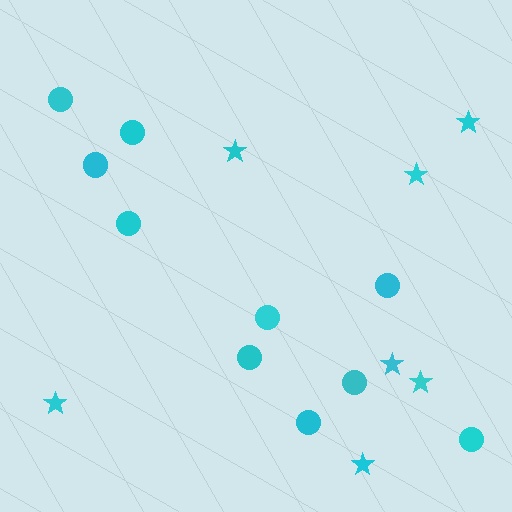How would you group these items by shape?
There are 2 groups: one group of stars (7) and one group of circles (10).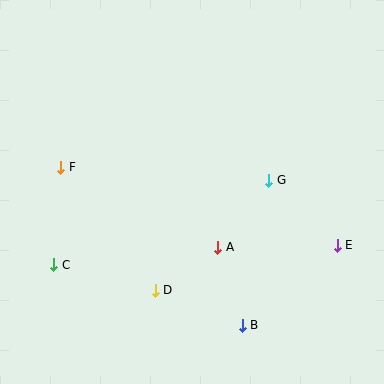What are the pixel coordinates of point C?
Point C is at (54, 265).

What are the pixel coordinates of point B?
Point B is at (242, 325).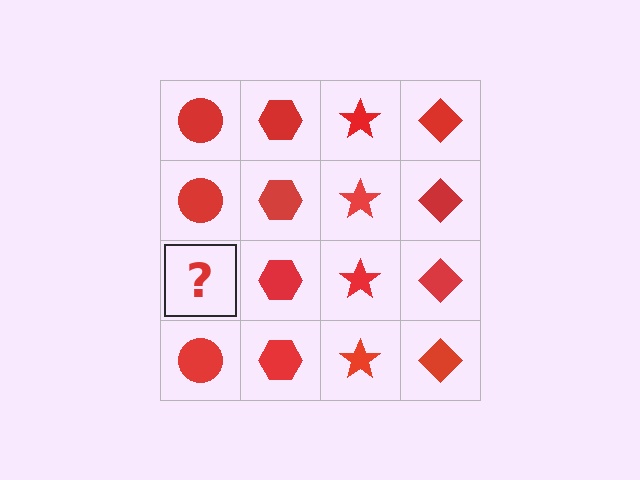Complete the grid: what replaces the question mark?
The question mark should be replaced with a red circle.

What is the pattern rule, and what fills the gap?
The rule is that each column has a consistent shape. The gap should be filled with a red circle.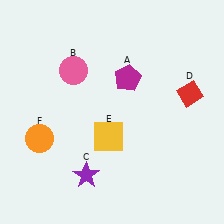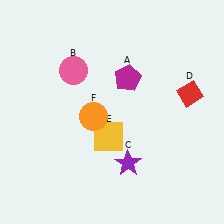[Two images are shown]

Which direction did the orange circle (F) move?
The orange circle (F) moved right.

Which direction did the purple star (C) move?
The purple star (C) moved right.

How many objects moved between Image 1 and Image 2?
2 objects moved between the two images.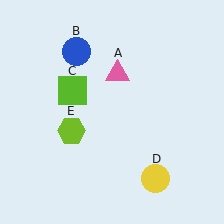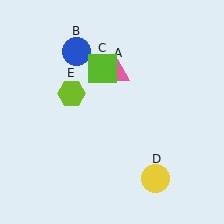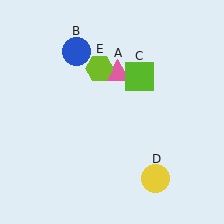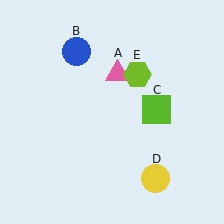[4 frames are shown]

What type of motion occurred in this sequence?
The lime square (object C), lime hexagon (object E) rotated clockwise around the center of the scene.